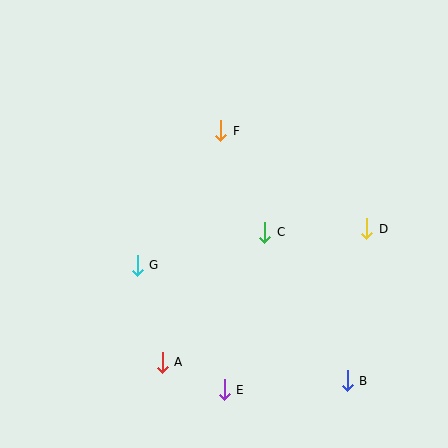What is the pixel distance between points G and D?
The distance between G and D is 232 pixels.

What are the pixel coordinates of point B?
Point B is at (347, 381).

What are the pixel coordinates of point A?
Point A is at (162, 362).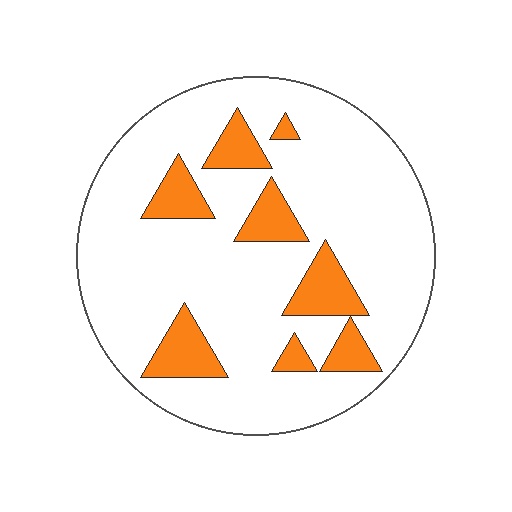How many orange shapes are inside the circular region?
8.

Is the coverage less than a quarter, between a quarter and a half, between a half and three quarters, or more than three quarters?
Less than a quarter.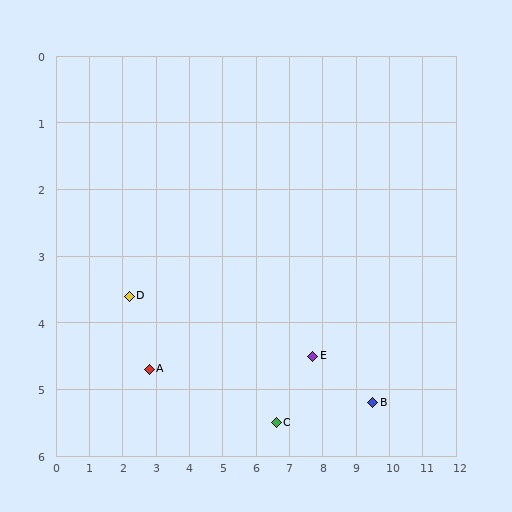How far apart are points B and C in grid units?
Points B and C are about 2.9 grid units apart.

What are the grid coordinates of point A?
Point A is at approximately (2.8, 4.7).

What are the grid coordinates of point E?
Point E is at approximately (7.7, 4.5).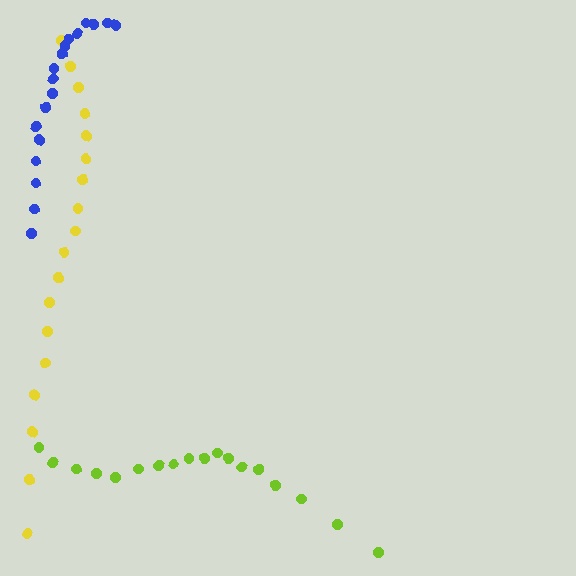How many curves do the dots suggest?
There are 3 distinct paths.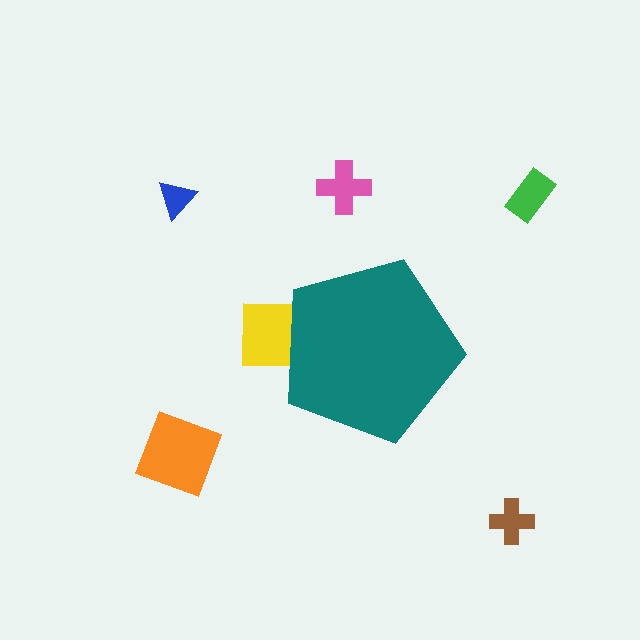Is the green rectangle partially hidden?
No, the green rectangle is fully visible.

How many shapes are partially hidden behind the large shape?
1 shape is partially hidden.